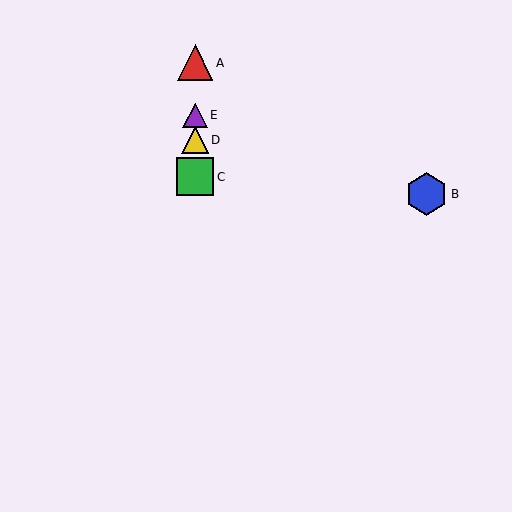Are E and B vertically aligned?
No, E is at x≈195 and B is at x≈426.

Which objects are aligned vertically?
Objects A, C, D, E are aligned vertically.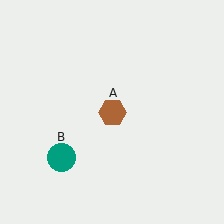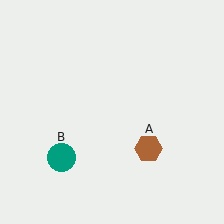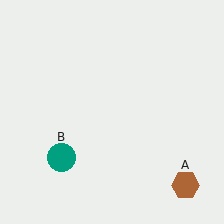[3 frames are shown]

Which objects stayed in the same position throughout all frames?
Teal circle (object B) remained stationary.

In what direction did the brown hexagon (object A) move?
The brown hexagon (object A) moved down and to the right.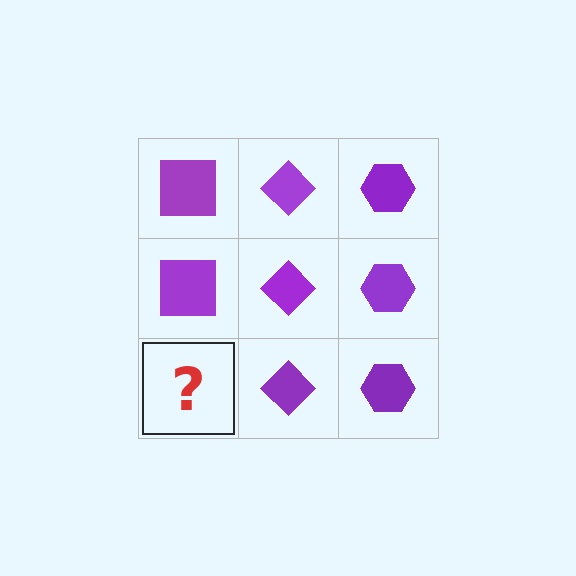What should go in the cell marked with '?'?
The missing cell should contain a purple square.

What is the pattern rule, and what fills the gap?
The rule is that each column has a consistent shape. The gap should be filled with a purple square.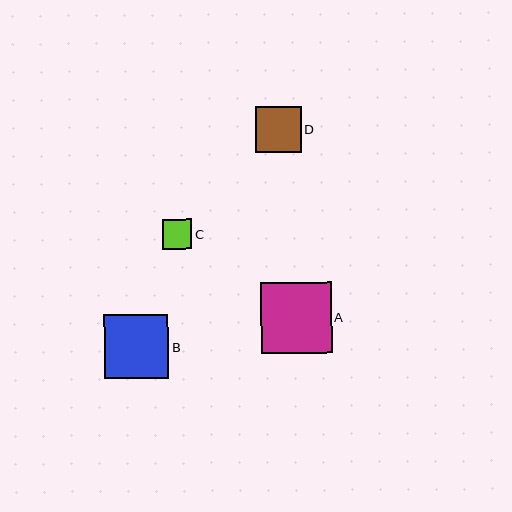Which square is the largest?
Square A is the largest with a size of approximately 71 pixels.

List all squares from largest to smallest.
From largest to smallest: A, B, D, C.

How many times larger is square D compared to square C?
Square D is approximately 1.5 times the size of square C.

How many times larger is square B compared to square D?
Square B is approximately 1.4 times the size of square D.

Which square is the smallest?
Square C is the smallest with a size of approximately 30 pixels.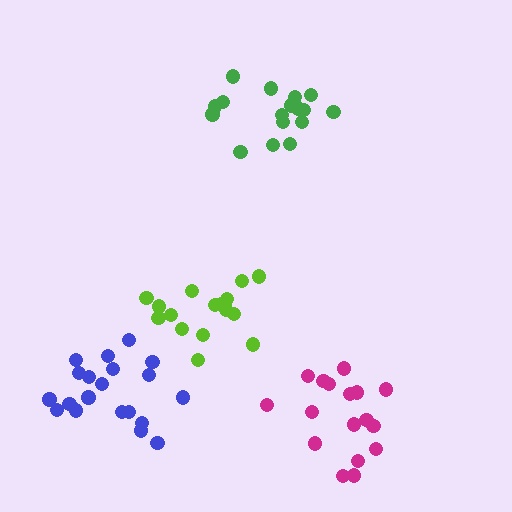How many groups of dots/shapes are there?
There are 4 groups.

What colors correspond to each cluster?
The clusters are colored: blue, green, magenta, lime.